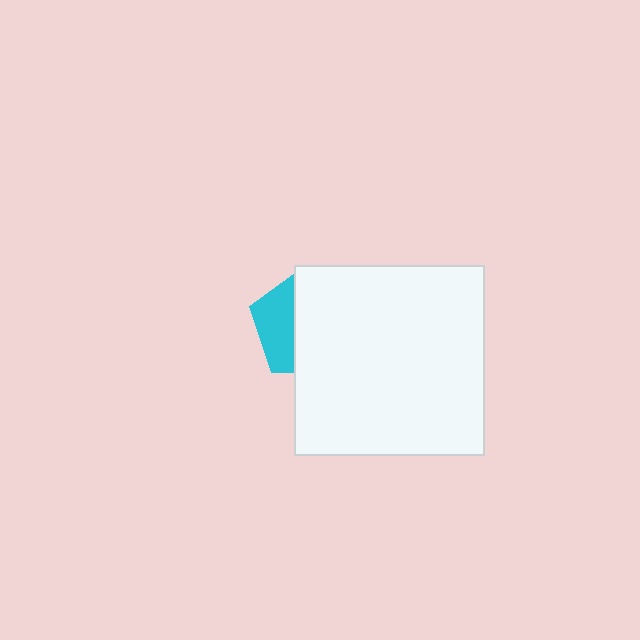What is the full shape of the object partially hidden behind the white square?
The partially hidden object is a cyan pentagon.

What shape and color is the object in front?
The object in front is a white square.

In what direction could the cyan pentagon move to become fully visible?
The cyan pentagon could move left. That would shift it out from behind the white square entirely.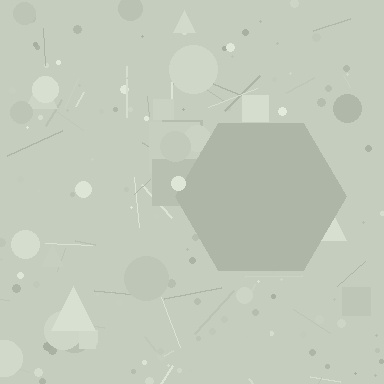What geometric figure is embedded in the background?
A hexagon is embedded in the background.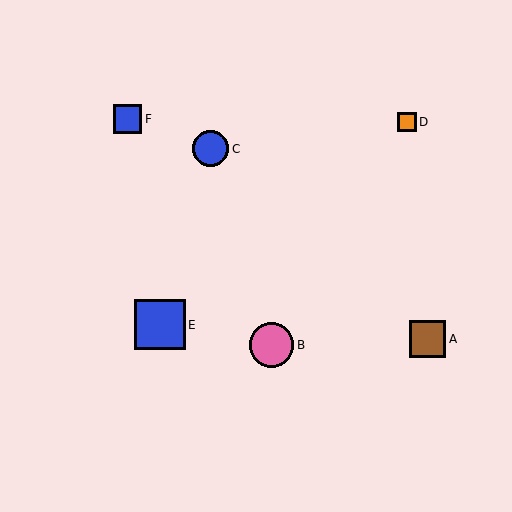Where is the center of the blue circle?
The center of the blue circle is at (211, 149).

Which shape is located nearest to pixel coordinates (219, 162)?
The blue circle (labeled C) at (211, 149) is nearest to that location.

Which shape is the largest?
The blue square (labeled E) is the largest.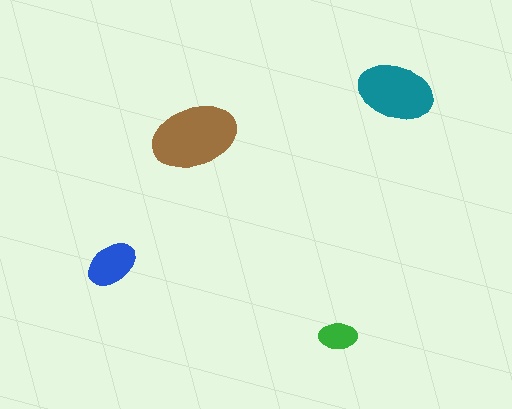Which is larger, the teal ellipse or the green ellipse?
The teal one.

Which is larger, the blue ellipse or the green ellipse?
The blue one.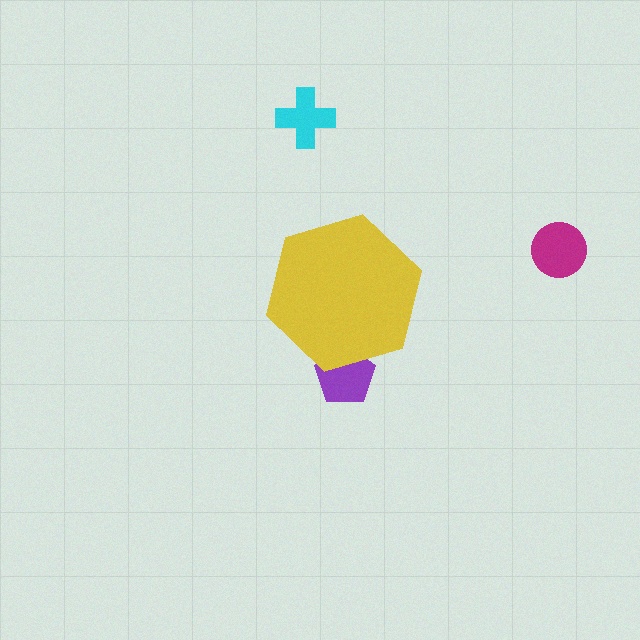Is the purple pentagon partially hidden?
Yes, the purple pentagon is partially hidden behind the yellow hexagon.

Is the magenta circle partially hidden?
No, the magenta circle is fully visible.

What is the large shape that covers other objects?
A yellow hexagon.